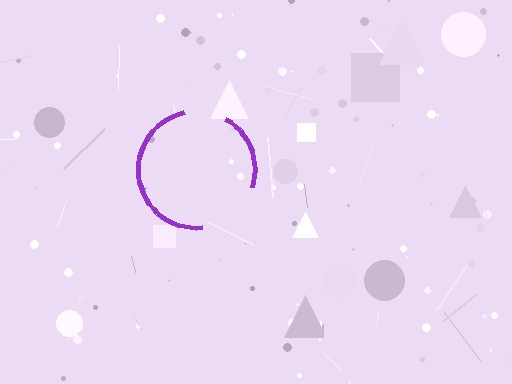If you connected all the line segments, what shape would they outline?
They would outline a circle.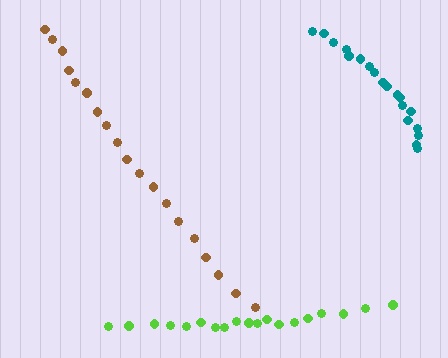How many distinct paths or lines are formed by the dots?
There are 3 distinct paths.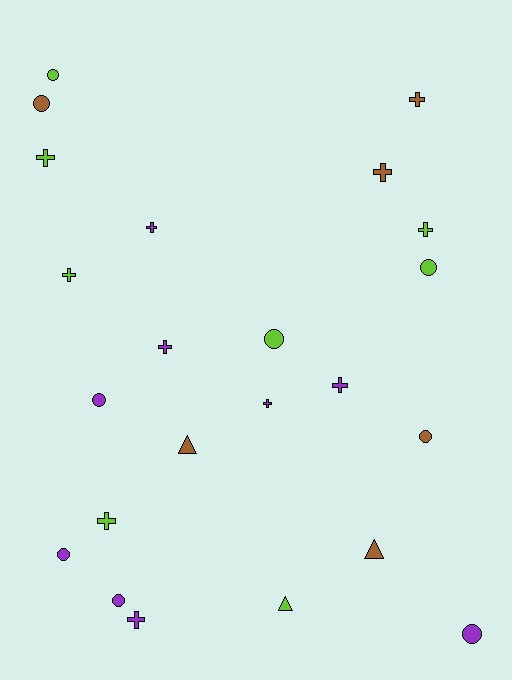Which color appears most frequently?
Purple, with 9 objects.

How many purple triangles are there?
There are no purple triangles.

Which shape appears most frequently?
Cross, with 11 objects.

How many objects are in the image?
There are 23 objects.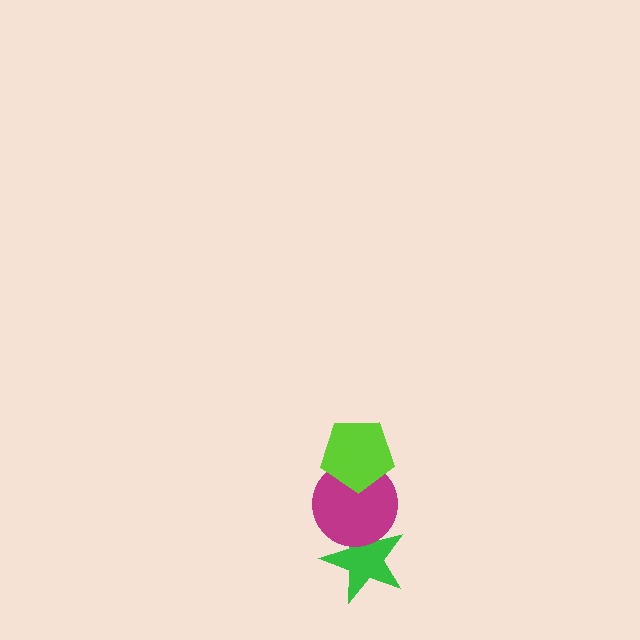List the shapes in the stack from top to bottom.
From top to bottom: the lime pentagon, the magenta circle, the green star.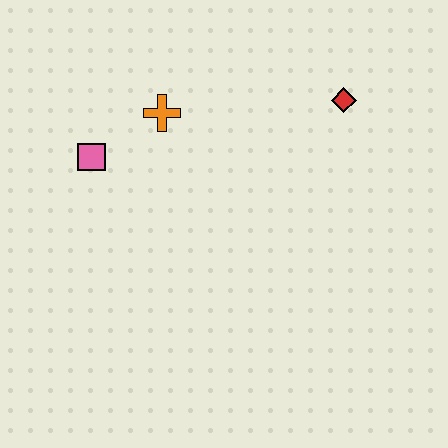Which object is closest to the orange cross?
The pink square is closest to the orange cross.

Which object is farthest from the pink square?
The red diamond is farthest from the pink square.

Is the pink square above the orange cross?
No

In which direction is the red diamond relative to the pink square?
The red diamond is to the right of the pink square.